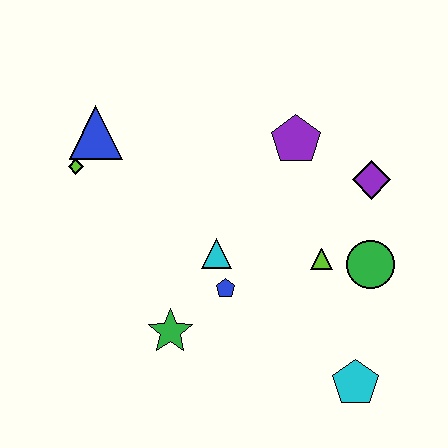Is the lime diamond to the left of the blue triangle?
Yes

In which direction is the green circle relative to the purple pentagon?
The green circle is below the purple pentagon.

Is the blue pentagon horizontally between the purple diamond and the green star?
Yes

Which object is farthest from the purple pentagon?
The cyan pentagon is farthest from the purple pentagon.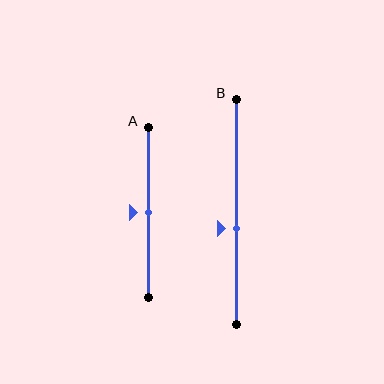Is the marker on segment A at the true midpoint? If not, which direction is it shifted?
Yes, the marker on segment A is at the true midpoint.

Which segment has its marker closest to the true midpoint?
Segment A has its marker closest to the true midpoint.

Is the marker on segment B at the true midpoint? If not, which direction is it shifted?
No, the marker on segment B is shifted downward by about 7% of the segment length.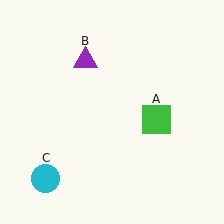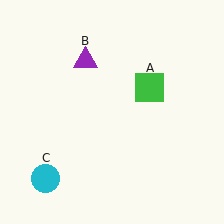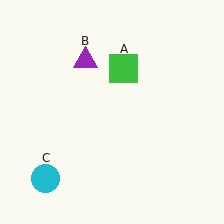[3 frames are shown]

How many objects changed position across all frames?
1 object changed position: green square (object A).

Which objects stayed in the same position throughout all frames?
Purple triangle (object B) and cyan circle (object C) remained stationary.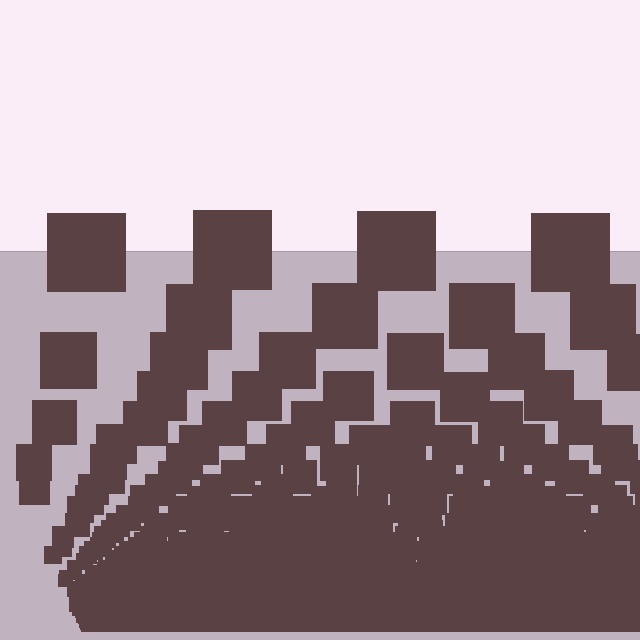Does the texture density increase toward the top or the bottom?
Density increases toward the bottom.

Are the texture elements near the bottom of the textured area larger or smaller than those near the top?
Smaller. The gradient is inverted — elements near the bottom are smaller and denser.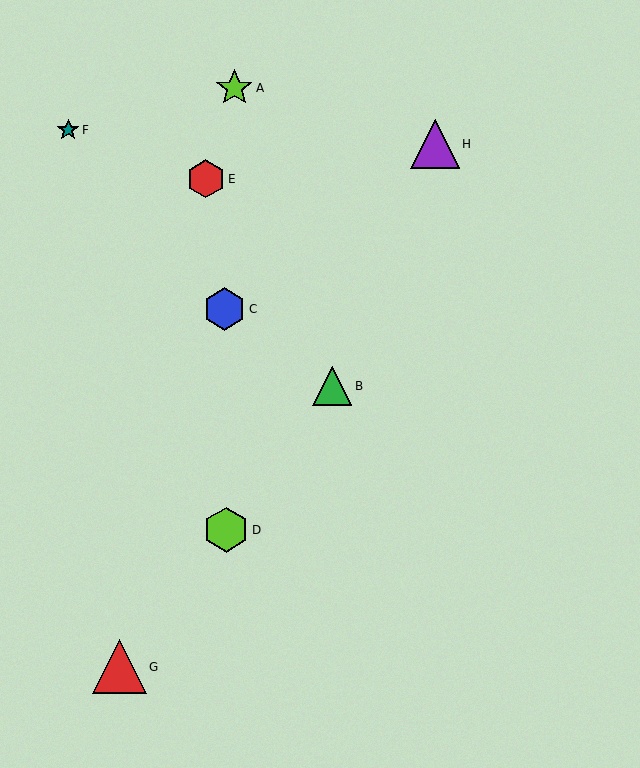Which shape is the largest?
The red triangle (labeled G) is the largest.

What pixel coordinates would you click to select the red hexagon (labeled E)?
Click at (206, 179) to select the red hexagon E.